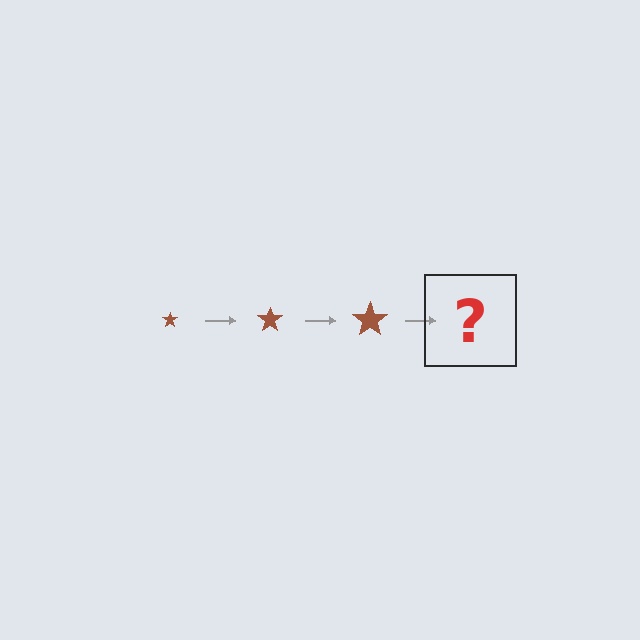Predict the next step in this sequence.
The next step is a brown star, larger than the previous one.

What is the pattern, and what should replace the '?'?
The pattern is that the star gets progressively larger each step. The '?' should be a brown star, larger than the previous one.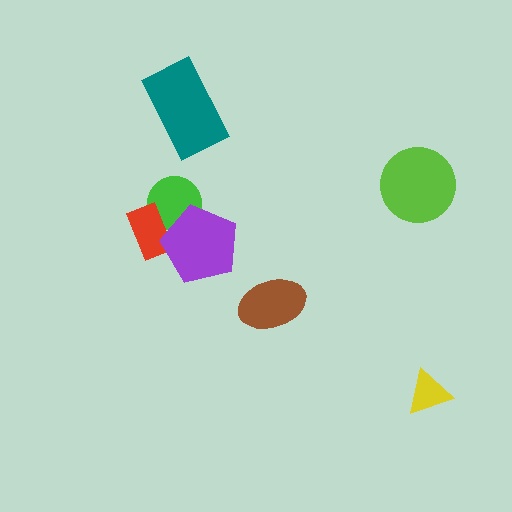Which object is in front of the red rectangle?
The purple pentagon is in front of the red rectangle.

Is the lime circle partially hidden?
No, no other shape covers it.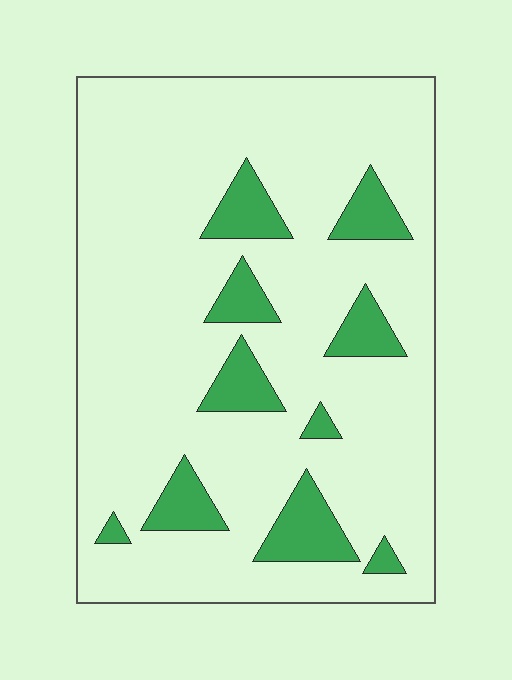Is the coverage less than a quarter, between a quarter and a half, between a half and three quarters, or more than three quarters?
Less than a quarter.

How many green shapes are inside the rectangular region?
10.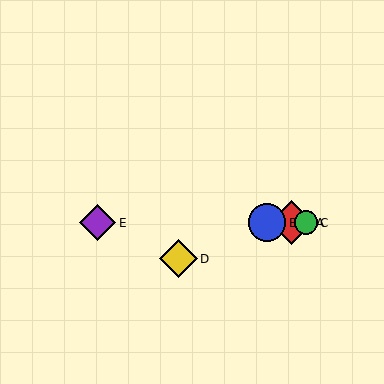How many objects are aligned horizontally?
4 objects (A, B, C, E) are aligned horizontally.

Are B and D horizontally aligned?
No, B is at y≈223 and D is at y≈259.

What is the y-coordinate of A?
Object A is at y≈223.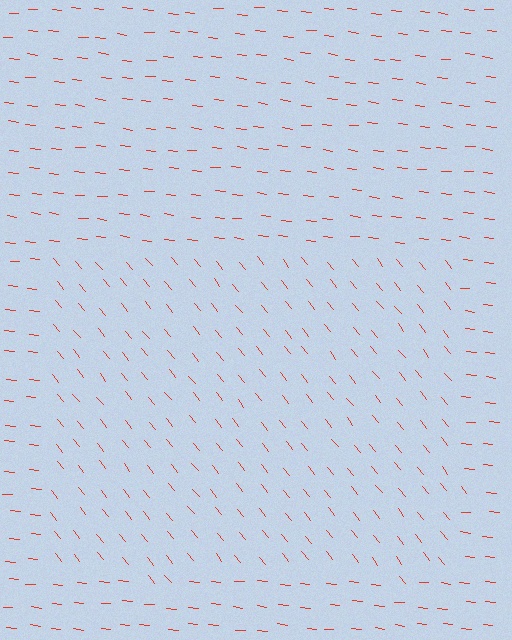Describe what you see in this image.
The image is filled with small red line segments. A rectangle region in the image has lines oriented differently from the surrounding lines, creating a visible texture boundary.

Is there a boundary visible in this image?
Yes, there is a texture boundary formed by a change in line orientation.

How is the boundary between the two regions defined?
The boundary is defined purely by a change in line orientation (approximately 45 degrees difference). All lines are the same color and thickness.